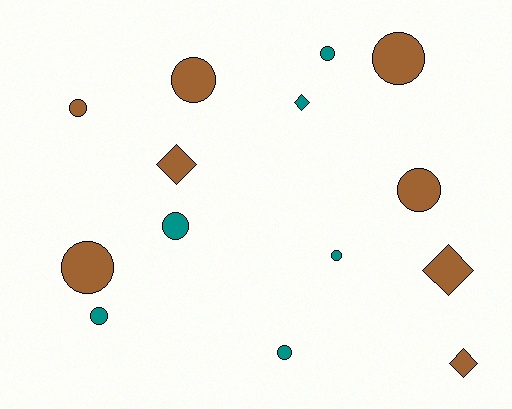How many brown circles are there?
There are 5 brown circles.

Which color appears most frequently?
Brown, with 8 objects.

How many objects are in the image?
There are 14 objects.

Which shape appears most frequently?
Circle, with 10 objects.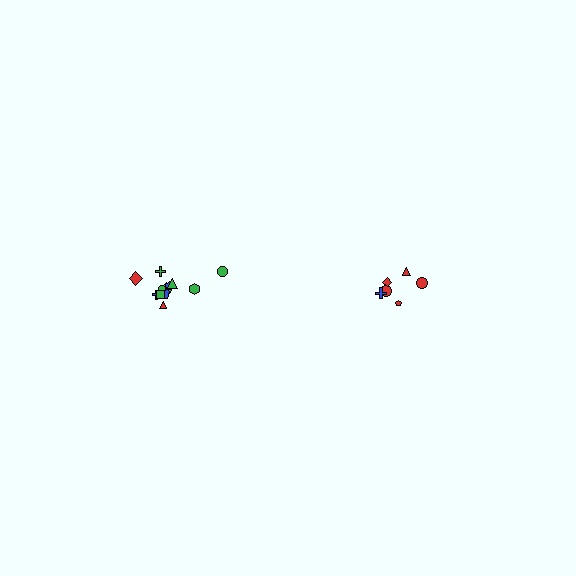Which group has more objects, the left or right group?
The left group.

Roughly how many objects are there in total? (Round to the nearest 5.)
Roughly 20 objects in total.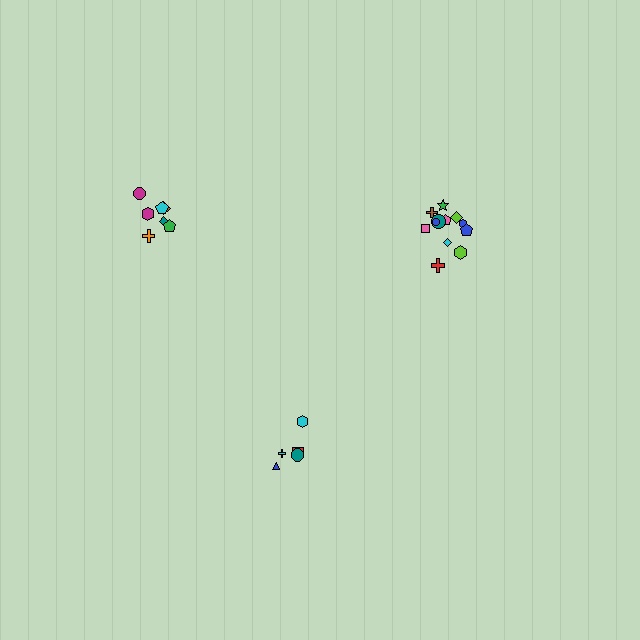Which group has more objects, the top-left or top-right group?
The top-right group.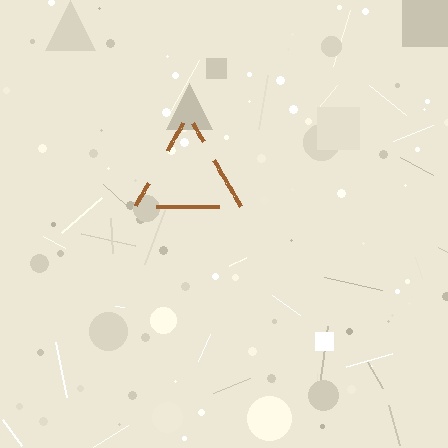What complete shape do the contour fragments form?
The contour fragments form a triangle.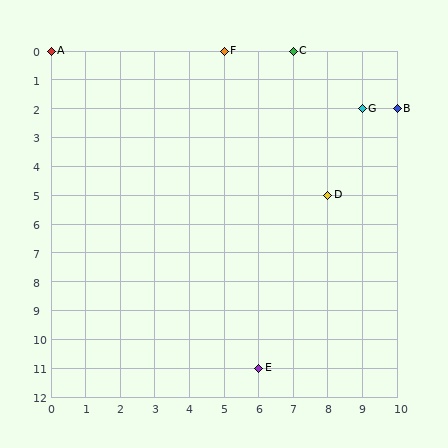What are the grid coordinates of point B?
Point B is at grid coordinates (10, 2).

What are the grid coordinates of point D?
Point D is at grid coordinates (8, 5).